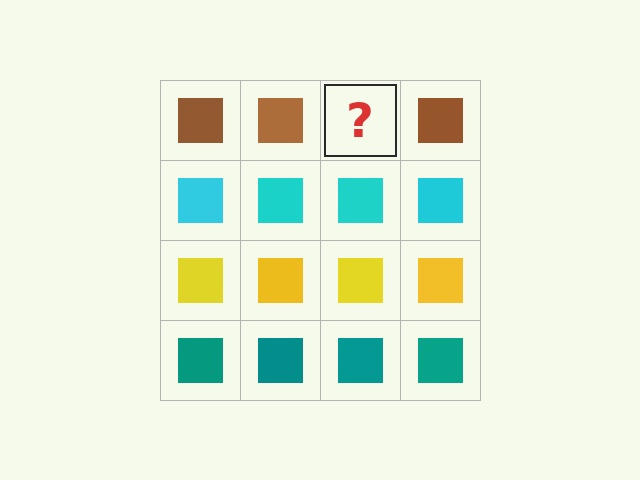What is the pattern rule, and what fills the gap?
The rule is that each row has a consistent color. The gap should be filled with a brown square.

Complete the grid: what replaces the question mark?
The question mark should be replaced with a brown square.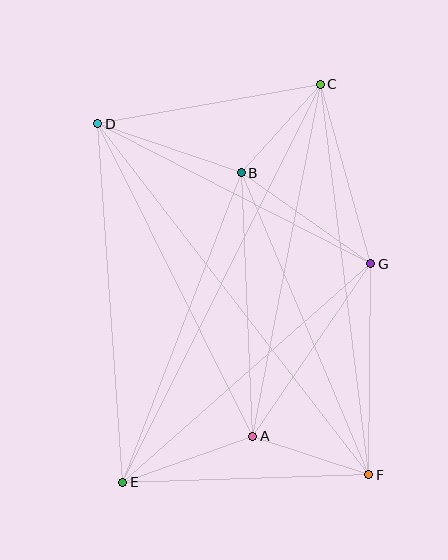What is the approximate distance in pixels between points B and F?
The distance between B and F is approximately 328 pixels.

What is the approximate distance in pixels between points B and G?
The distance between B and G is approximately 158 pixels.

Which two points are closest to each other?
Points B and C are closest to each other.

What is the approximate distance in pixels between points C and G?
The distance between C and G is approximately 187 pixels.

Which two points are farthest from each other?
Points C and E are farthest from each other.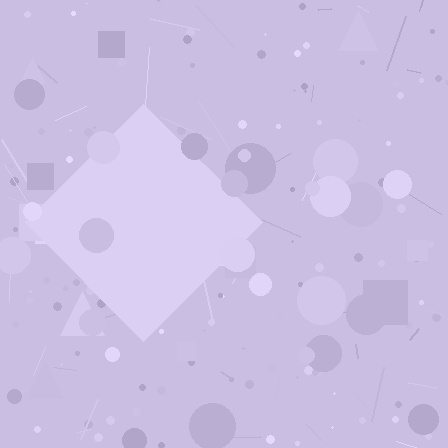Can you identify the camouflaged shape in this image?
The camouflaged shape is a diamond.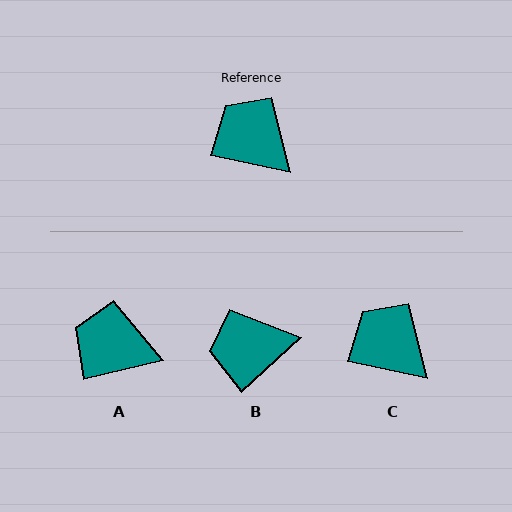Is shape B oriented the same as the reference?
No, it is off by about 55 degrees.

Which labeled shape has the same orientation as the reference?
C.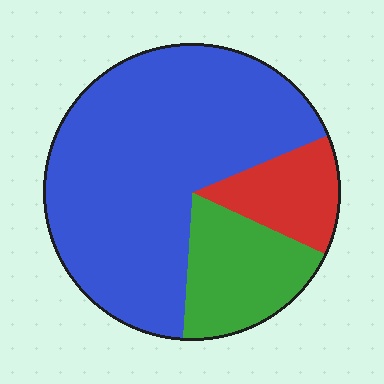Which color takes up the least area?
Red, at roughly 15%.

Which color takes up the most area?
Blue, at roughly 70%.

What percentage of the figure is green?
Green takes up less than a quarter of the figure.